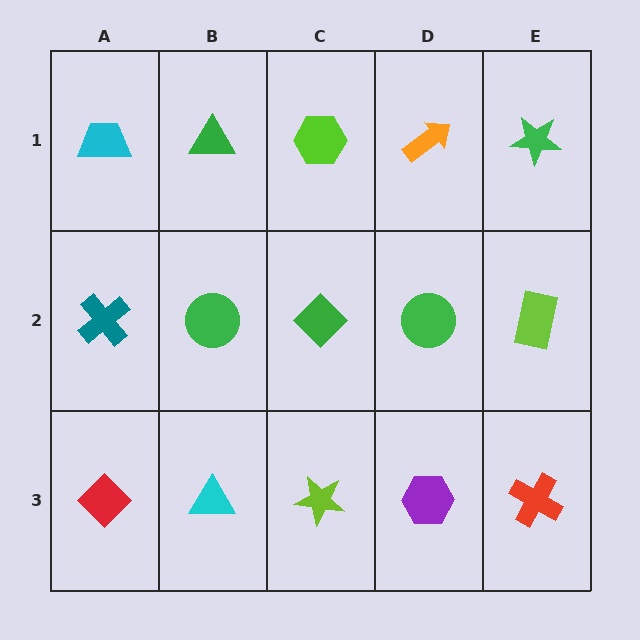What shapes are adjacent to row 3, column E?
A lime rectangle (row 2, column E), a purple hexagon (row 3, column D).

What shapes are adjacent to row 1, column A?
A teal cross (row 2, column A), a green triangle (row 1, column B).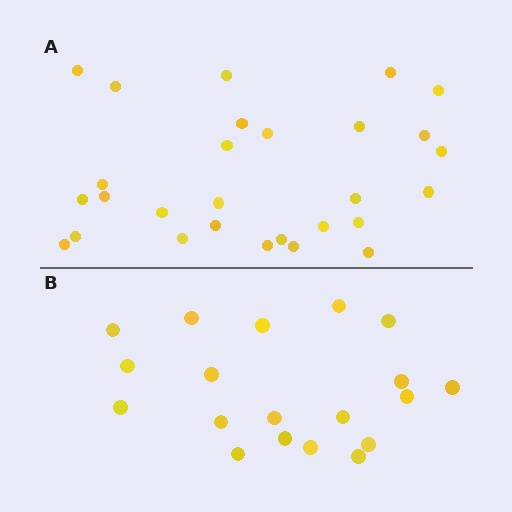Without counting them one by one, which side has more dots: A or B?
Region A (the top region) has more dots.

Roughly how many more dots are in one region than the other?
Region A has roughly 8 or so more dots than region B.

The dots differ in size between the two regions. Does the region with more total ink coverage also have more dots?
No. Region B has more total ink coverage because its dots are larger, but region A actually contains more individual dots. Total area can be misleading — the number of items is what matters here.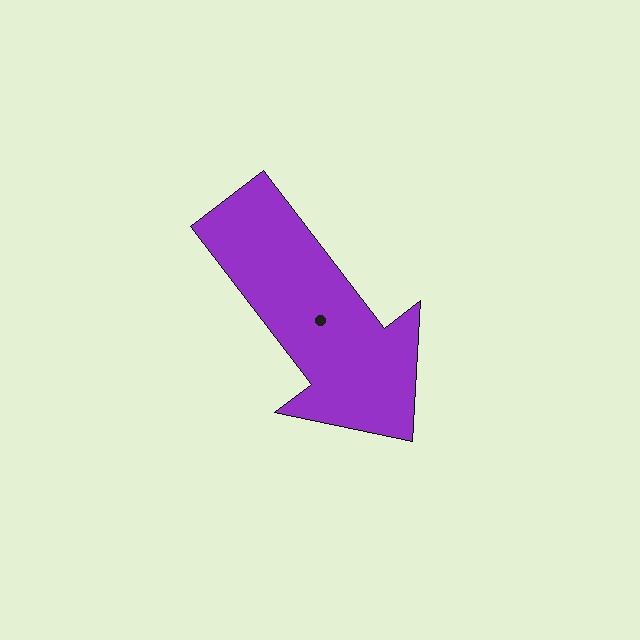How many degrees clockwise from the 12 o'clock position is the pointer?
Approximately 143 degrees.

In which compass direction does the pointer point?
Southeast.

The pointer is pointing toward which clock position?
Roughly 5 o'clock.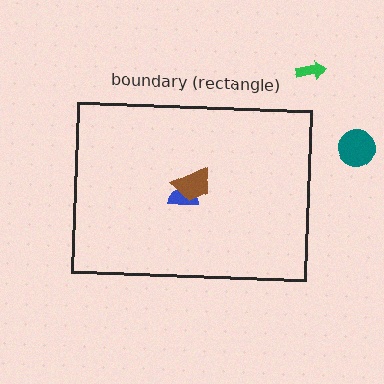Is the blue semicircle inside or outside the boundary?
Inside.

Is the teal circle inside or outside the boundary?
Outside.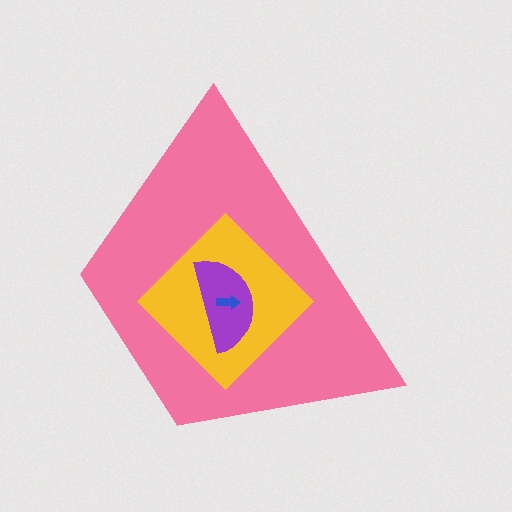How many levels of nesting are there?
4.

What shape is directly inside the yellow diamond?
The purple semicircle.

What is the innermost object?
The blue arrow.